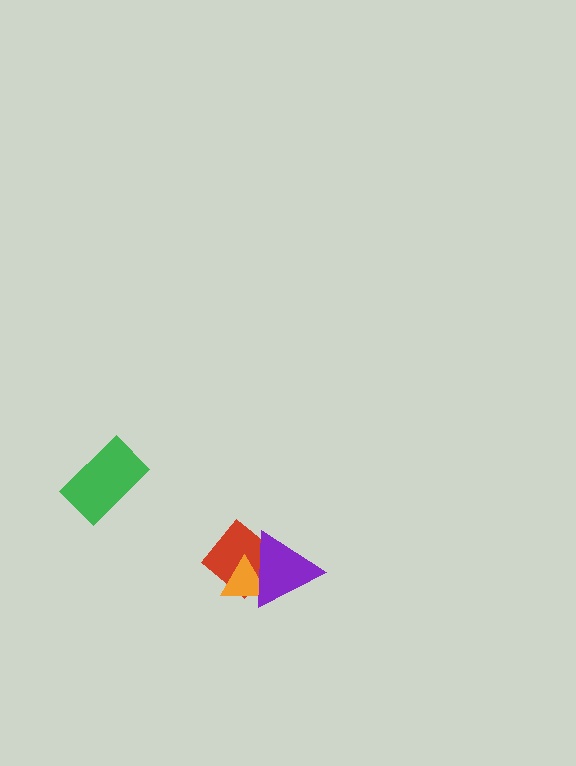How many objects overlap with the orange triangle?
2 objects overlap with the orange triangle.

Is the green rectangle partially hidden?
No, no other shape covers it.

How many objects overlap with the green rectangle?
0 objects overlap with the green rectangle.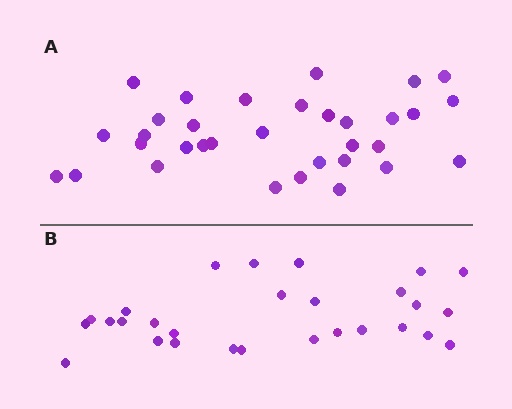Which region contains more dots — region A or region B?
Region A (the top region) has more dots.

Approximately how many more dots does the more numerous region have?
Region A has about 5 more dots than region B.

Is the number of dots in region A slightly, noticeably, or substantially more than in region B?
Region A has only slightly more — the two regions are fairly close. The ratio is roughly 1.2 to 1.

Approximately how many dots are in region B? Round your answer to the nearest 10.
About 30 dots. (The exact count is 28, which rounds to 30.)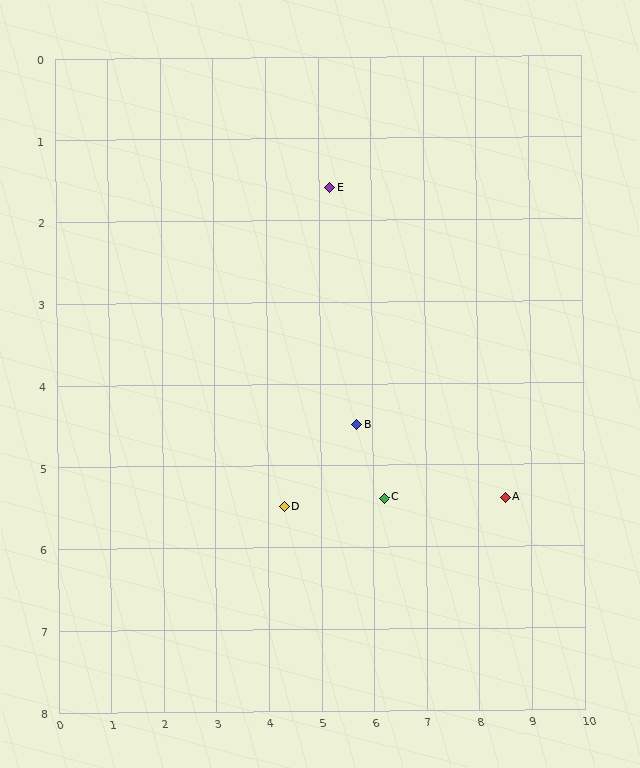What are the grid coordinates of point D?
Point D is at approximately (4.3, 5.5).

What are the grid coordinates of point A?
Point A is at approximately (8.5, 5.4).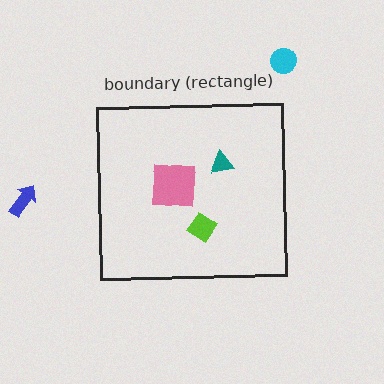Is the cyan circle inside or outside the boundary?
Outside.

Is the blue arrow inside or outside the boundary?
Outside.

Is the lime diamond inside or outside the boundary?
Inside.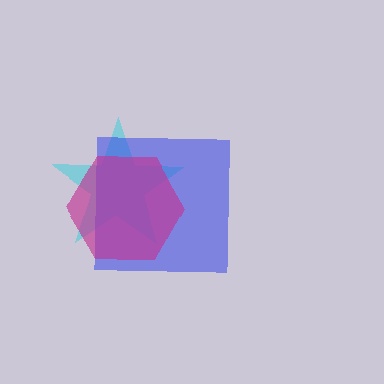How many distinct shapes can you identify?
There are 3 distinct shapes: a cyan star, a blue square, a magenta hexagon.